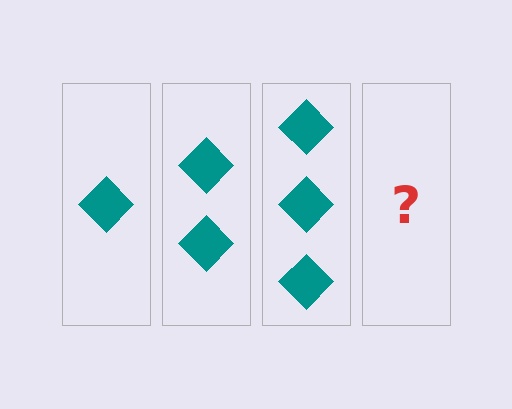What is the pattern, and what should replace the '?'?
The pattern is that each step adds one more diamond. The '?' should be 4 diamonds.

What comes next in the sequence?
The next element should be 4 diamonds.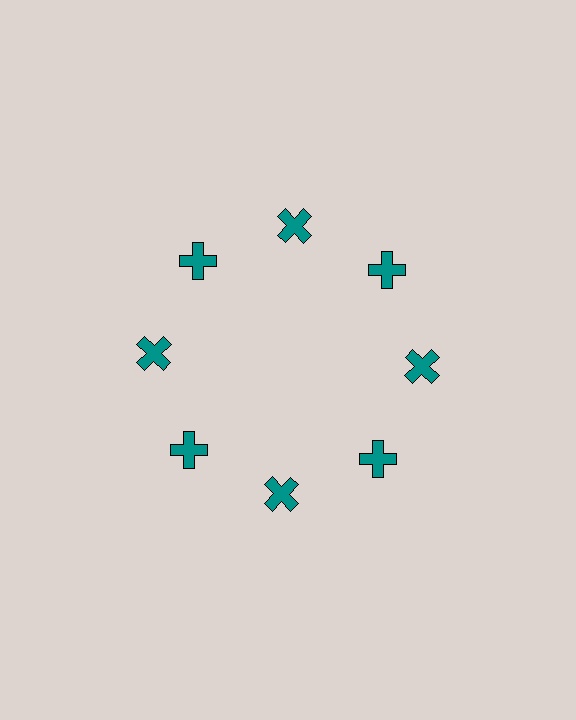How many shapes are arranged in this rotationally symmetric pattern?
There are 8 shapes, arranged in 8 groups of 1.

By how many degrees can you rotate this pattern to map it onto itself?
The pattern maps onto itself every 45 degrees of rotation.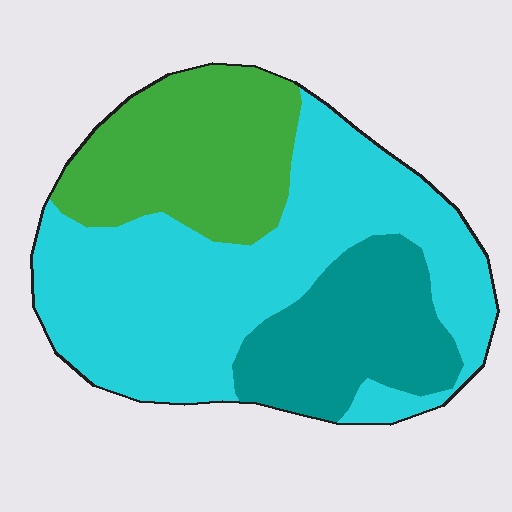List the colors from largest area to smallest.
From largest to smallest: cyan, green, teal.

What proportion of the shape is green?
Green covers around 25% of the shape.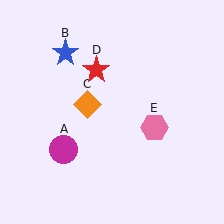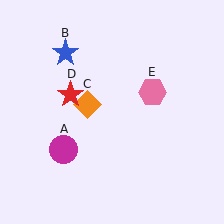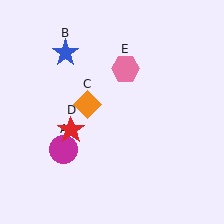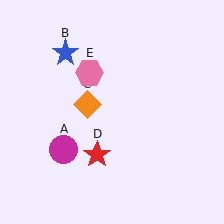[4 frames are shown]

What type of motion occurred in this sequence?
The red star (object D), pink hexagon (object E) rotated counterclockwise around the center of the scene.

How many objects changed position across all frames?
2 objects changed position: red star (object D), pink hexagon (object E).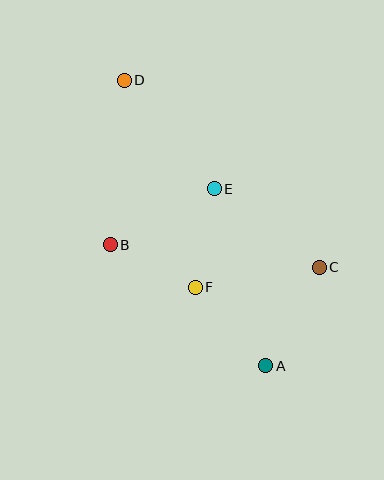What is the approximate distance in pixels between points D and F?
The distance between D and F is approximately 219 pixels.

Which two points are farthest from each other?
Points A and D are farthest from each other.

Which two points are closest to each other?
Points B and F are closest to each other.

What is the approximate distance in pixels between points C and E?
The distance between C and E is approximately 131 pixels.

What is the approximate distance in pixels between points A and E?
The distance between A and E is approximately 185 pixels.